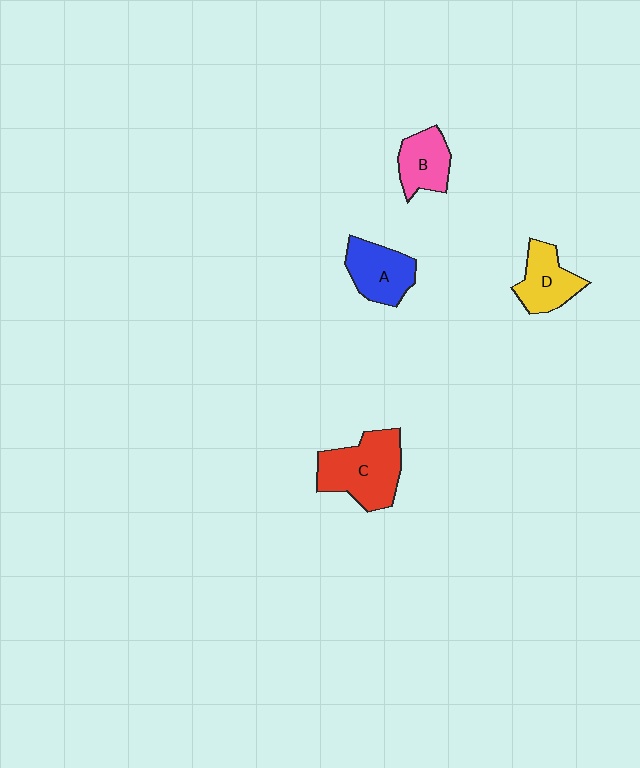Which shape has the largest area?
Shape C (red).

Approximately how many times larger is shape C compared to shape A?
Approximately 1.4 times.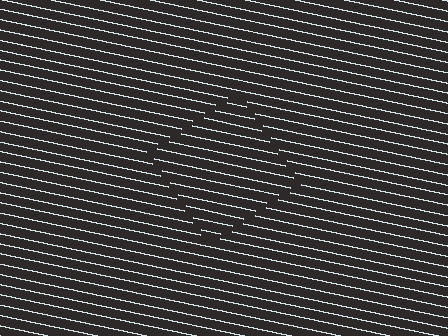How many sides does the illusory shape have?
4 sides — the line-ends trace a square.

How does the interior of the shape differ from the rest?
The interior of the shape contains the same grating, shifted by half a period — the contour is defined by the phase discontinuity where line-ends from the inner and outer gratings abut.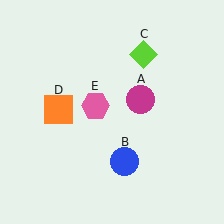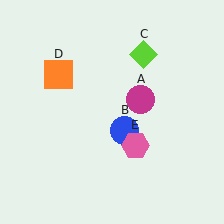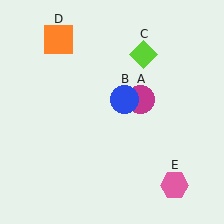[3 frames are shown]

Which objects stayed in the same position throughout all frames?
Magenta circle (object A) and lime diamond (object C) remained stationary.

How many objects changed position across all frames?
3 objects changed position: blue circle (object B), orange square (object D), pink hexagon (object E).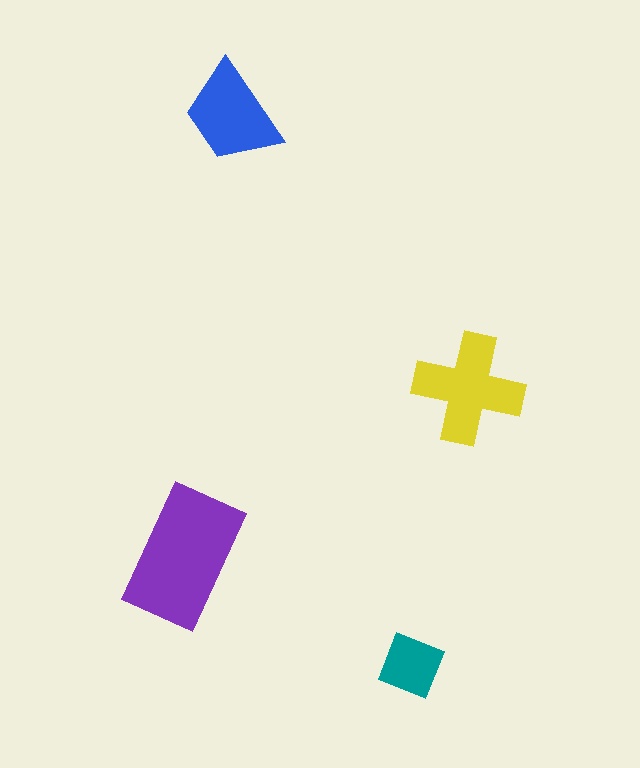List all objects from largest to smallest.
The purple rectangle, the yellow cross, the blue trapezoid, the teal square.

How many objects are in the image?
There are 4 objects in the image.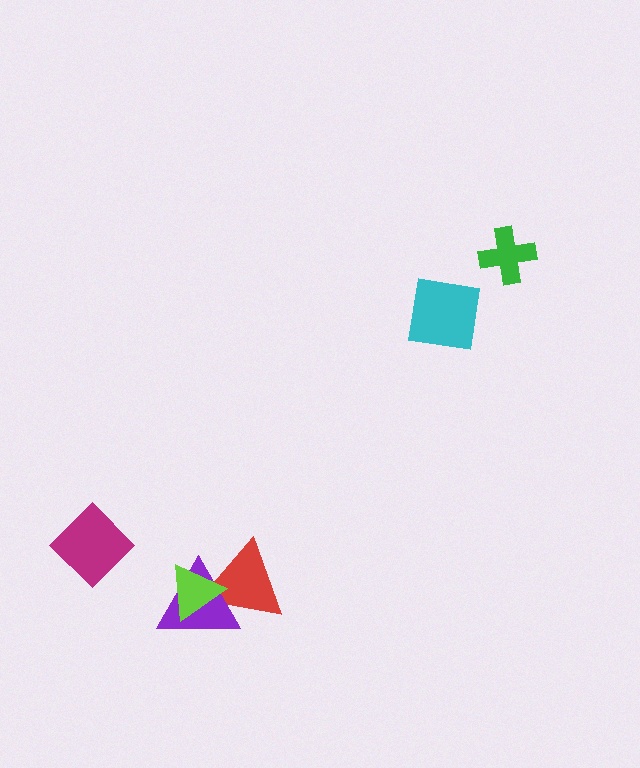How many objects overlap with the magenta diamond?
0 objects overlap with the magenta diamond.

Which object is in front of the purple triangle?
The lime triangle is in front of the purple triangle.